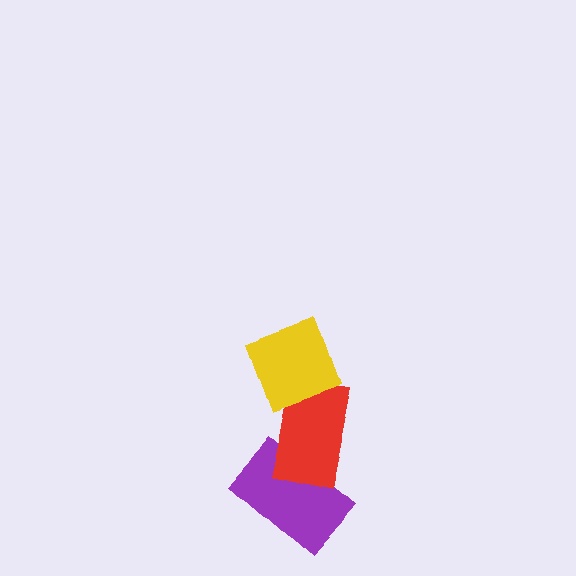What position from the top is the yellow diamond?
The yellow diamond is 1st from the top.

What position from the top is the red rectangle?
The red rectangle is 2nd from the top.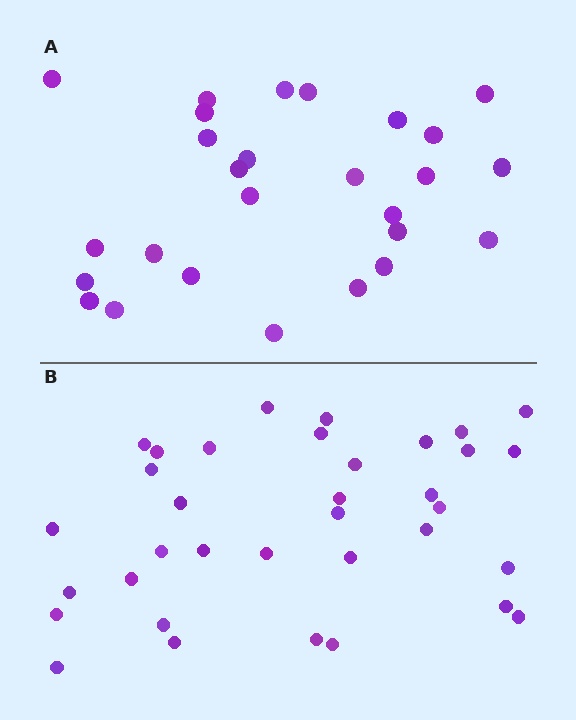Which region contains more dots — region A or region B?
Region B (the bottom region) has more dots.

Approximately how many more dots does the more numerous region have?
Region B has roughly 8 or so more dots than region A.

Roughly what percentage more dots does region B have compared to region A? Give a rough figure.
About 30% more.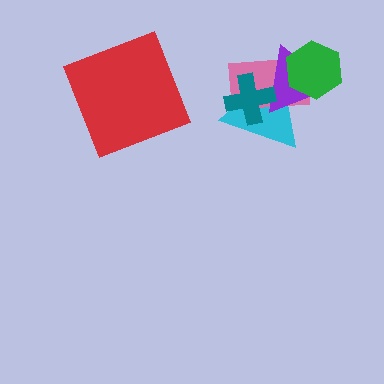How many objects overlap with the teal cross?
3 objects overlap with the teal cross.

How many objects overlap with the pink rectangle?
4 objects overlap with the pink rectangle.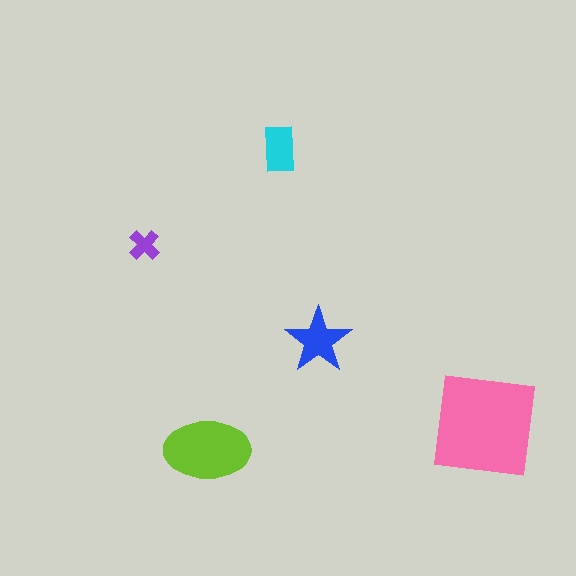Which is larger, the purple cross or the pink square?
The pink square.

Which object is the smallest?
The purple cross.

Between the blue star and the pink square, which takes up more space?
The pink square.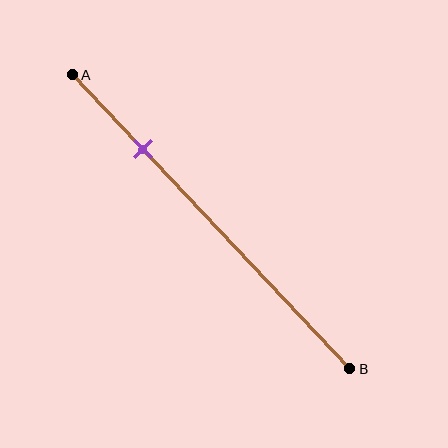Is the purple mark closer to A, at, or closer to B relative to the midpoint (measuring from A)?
The purple mark is closer to point A than the midpoint of segment AB.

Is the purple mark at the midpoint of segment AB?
No, the mark is at about 25% from A, not at the 50% midpoint.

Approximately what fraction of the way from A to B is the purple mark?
The purple mark is approximately 25% of the way from A to B.